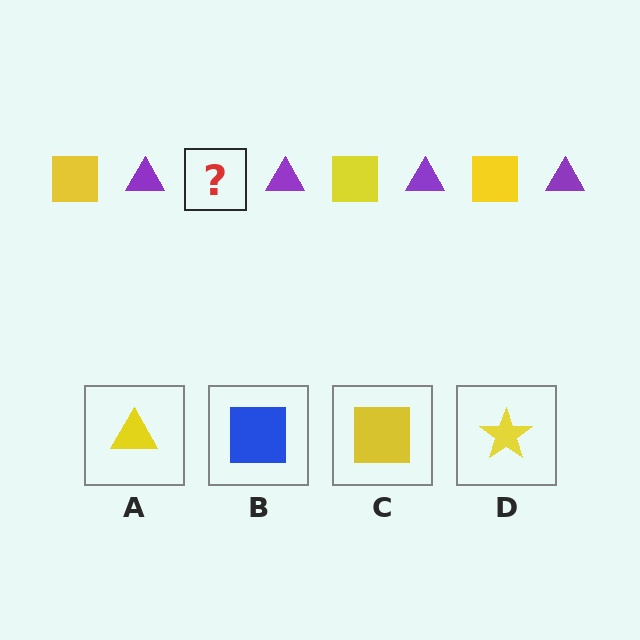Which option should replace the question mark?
Option C.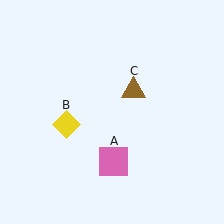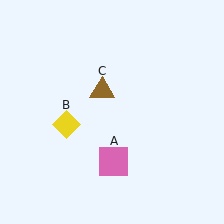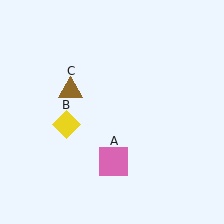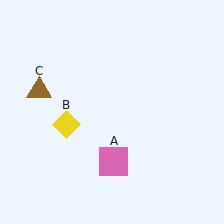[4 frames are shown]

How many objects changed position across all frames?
1 object changed position: brown triangle (object C).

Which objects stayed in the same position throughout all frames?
Pink square (object A) and yellow diamond (object B) remained stationary.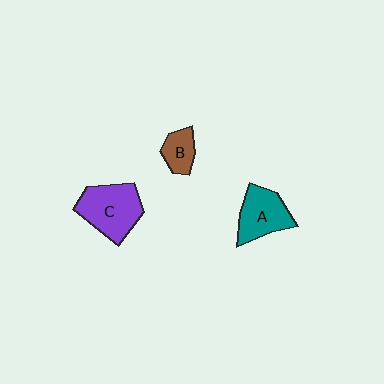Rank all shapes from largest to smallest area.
From largest to smallest: C (purple), A (teal), B (brown).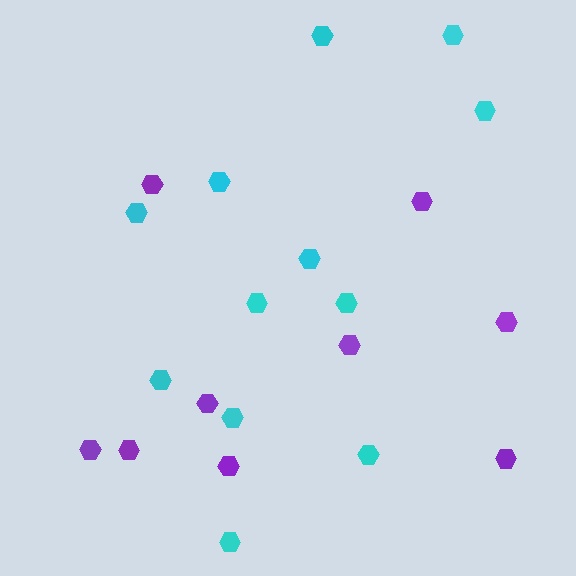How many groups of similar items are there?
There are 2 groups: one group of cyan hexagons (12) and one group of purple hexagons (9).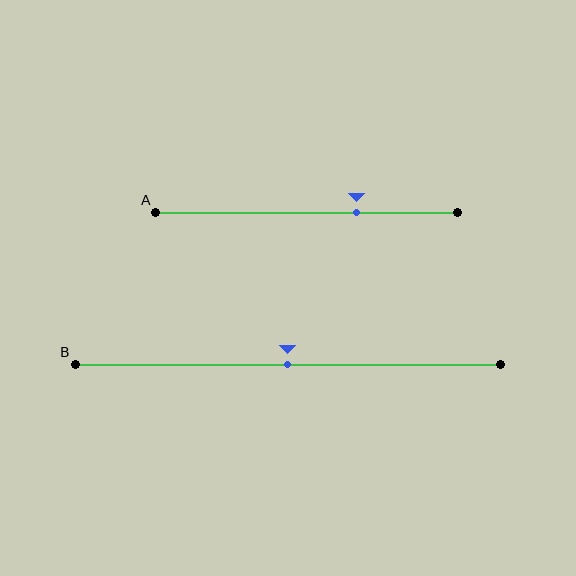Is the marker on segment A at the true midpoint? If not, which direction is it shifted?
No, the marker on segment A is shifted to the right by about 17% of the segment length.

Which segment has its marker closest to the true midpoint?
Segment B has its marker closest to the true midpoint.